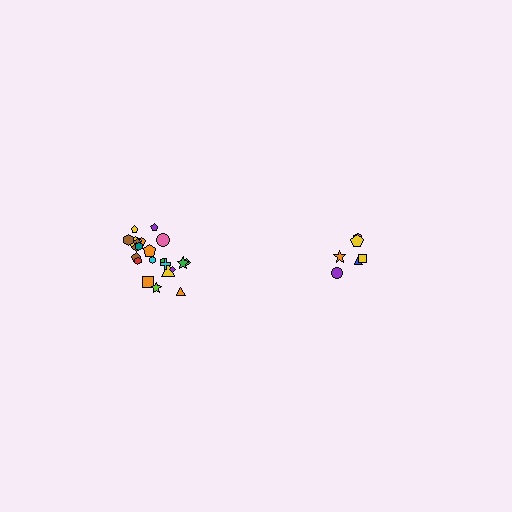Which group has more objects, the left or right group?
The left group.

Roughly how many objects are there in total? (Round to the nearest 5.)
Roughly 30 objects in total.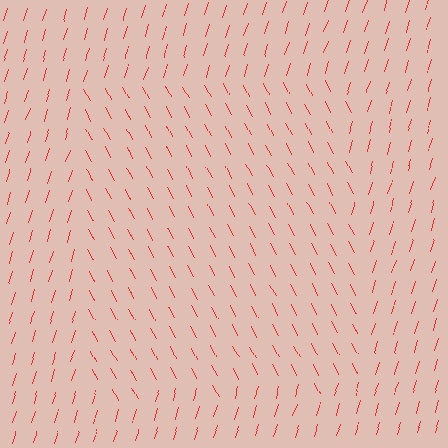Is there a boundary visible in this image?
Yes, there is a texture boundary formed by a change in line orientation.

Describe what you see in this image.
The image is filled with small red line segments. A rectangle region in the image has lines oriented differently from the surrounding lines, creating a visible texture boundary.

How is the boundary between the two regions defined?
The boundary is defined purely by a change in line orientation (approximately 45 degrees difference). All lines are the same color and thickness.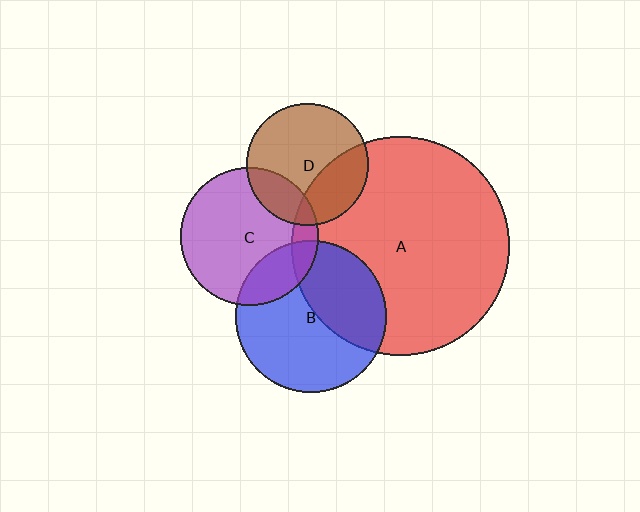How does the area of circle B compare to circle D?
Approximately 1.6 times.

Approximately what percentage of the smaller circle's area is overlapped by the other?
Approximately 40%.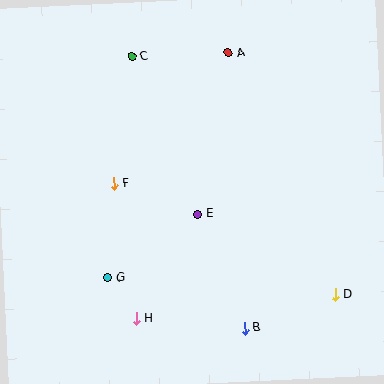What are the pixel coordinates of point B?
Point B is at (245, 328).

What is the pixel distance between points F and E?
The distance between F and E is 89 pixels.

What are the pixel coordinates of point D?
Point D is at (335, 295).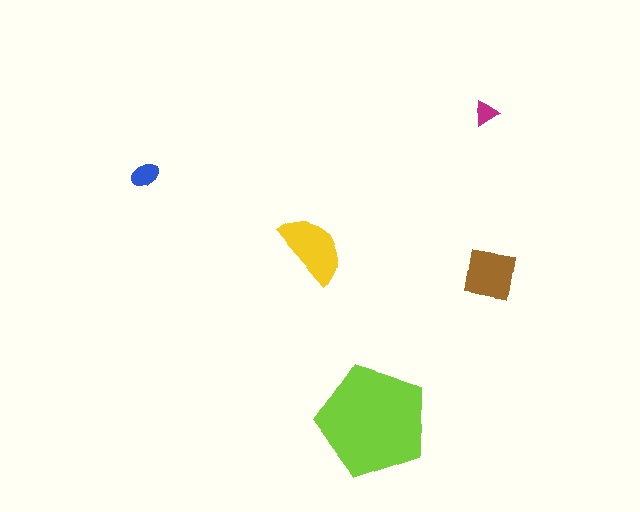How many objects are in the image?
There are 5 objects in the image.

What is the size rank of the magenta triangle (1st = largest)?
5th.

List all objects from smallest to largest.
The magenta triangle, the blue ellipse, the brown square, the yellow semicircle, the lime pentagon.